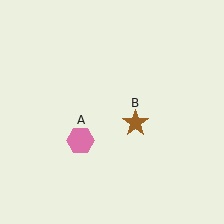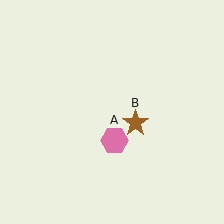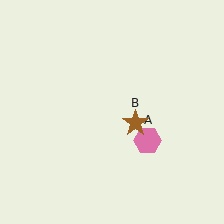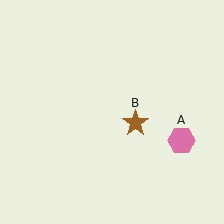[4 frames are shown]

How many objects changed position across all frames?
1 object changed position: pink hexagon (object A).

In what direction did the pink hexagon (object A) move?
The pink hexagon (object A) moved right.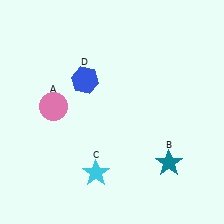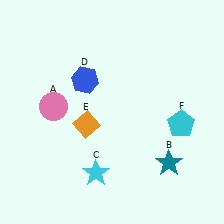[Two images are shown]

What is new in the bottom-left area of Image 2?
An orange diamond (E) was added in the bottom-left area of Image 2.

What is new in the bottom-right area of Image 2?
A cyan pentagon (F) was added in the bottom-right area of Image 2.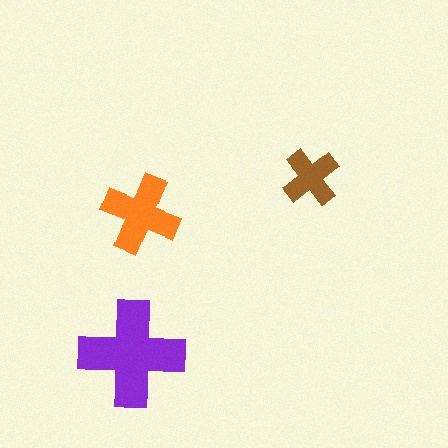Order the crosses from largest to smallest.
the purple one, the orange one, the brown one.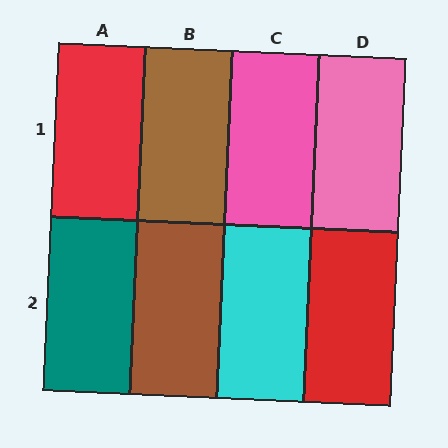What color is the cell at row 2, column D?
Red.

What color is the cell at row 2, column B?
Brown.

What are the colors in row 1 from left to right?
Red, brown, pink, pink.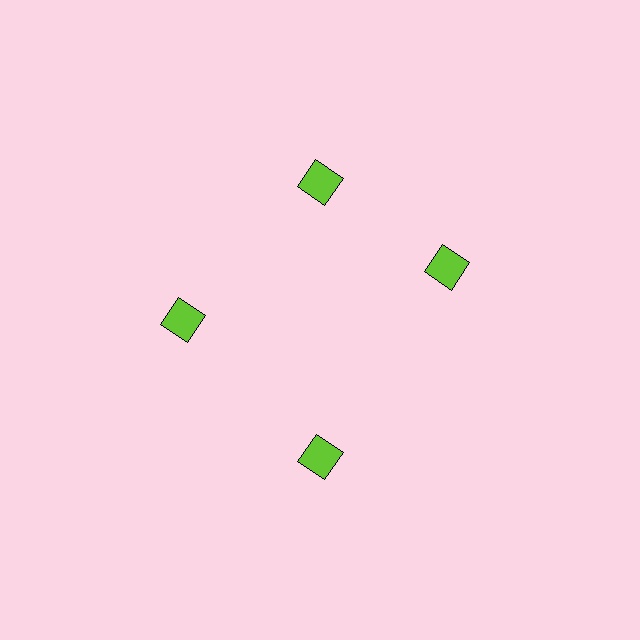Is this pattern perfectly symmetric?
No. The 4 lime squares are arranged in a ring, but one element near the 3 o'clock position is rotated out of alignment along the ring, breaking the 4-fold rotational symmetry.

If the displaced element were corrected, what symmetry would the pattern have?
It would have 4-fold rotational symmetry — the pattern would map onto itself every 90 degrees.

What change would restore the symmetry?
The symmetry would be restored by rotating it back into even spacing with its neighbors so that all 4 squares sit at equal angles and equal distance from the center.